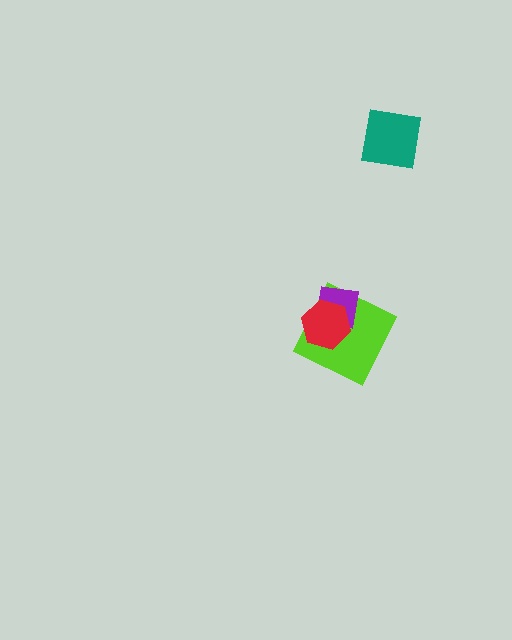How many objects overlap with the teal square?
0 objects overlap with the teal square.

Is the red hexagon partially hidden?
No, no other shape covers it.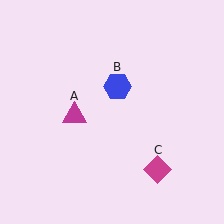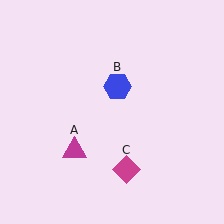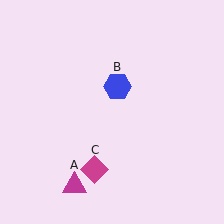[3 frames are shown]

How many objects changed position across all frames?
2 objects changed position: magenta triangle (object A), magenta diamond (object C).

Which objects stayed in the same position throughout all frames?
Blue hexagon (object B) remained stationary.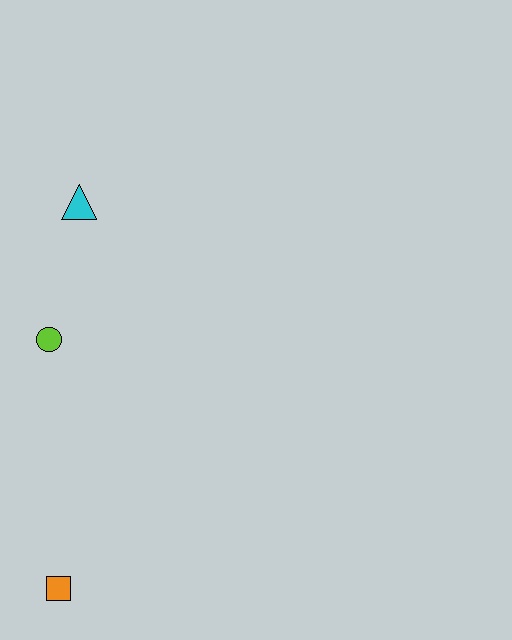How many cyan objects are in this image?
There is 1 cyan object.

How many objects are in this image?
There are 3 objects.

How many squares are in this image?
There is 1 square.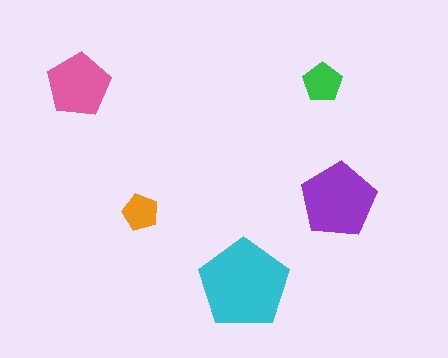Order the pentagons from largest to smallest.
the cyan one, the purple one, the pink one, the green one, the orange one.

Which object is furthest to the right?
The purple pentagon is rightmost.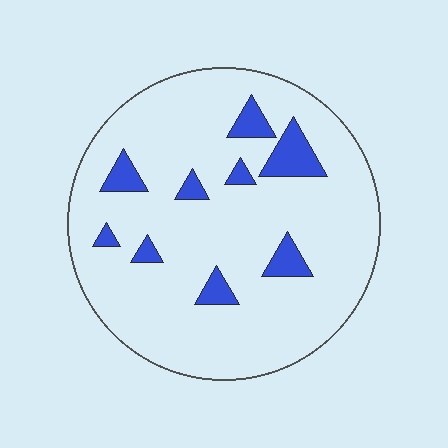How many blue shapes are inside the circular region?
9.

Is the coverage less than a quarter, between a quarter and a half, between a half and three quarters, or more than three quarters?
Less than a quarter.